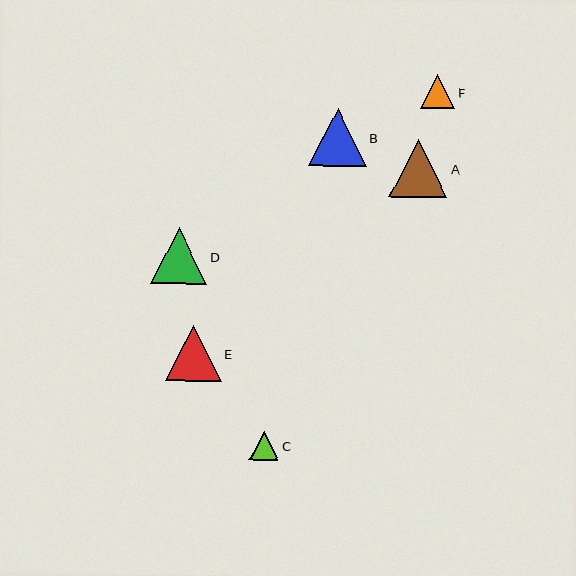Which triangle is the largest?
Triangle A is the largest with a size of approximately 58 pixels.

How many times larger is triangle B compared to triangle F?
Triangle B is approximately 1.7 times the size of triangle F.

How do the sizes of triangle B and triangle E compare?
Triangle B and triangle E are approximately the same size.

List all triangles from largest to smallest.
From largest to smallest: A, B, D, E, F, C.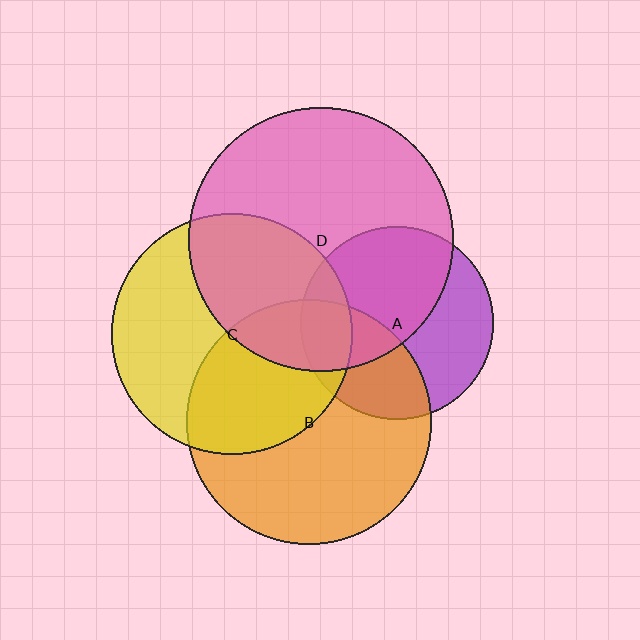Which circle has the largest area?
Circle D (pink).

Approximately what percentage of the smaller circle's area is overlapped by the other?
Approximately 20%.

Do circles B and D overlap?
Yes.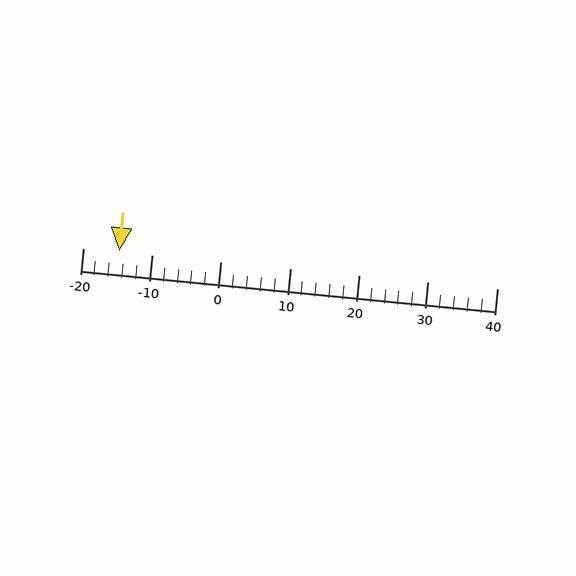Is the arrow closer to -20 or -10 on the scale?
The arrow is closer to -10.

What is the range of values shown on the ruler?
The ruler shows values from -20 to 40.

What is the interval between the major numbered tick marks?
The major tick marks are spaced 10 units apart.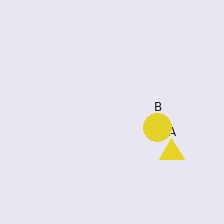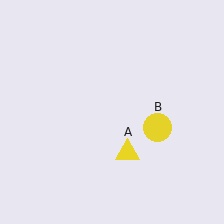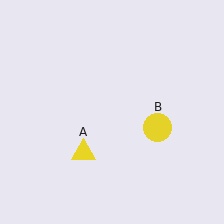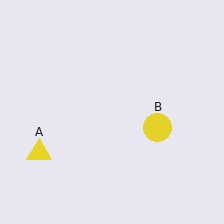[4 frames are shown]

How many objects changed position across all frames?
1 object changed position: yellow triangle (object A).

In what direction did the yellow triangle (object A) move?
The yellow triangle (object A) moved left.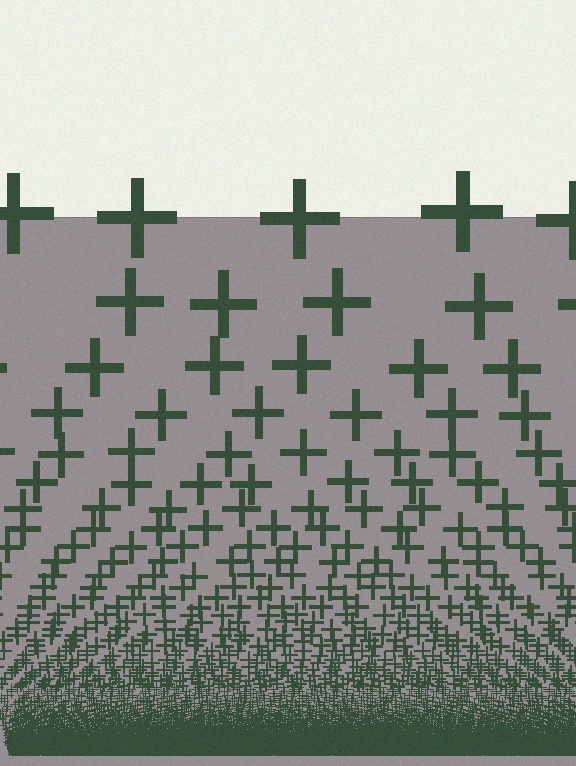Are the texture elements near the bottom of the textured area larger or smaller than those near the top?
Smaller. The gradient is inverted — elements near the bottom are smaller and denser.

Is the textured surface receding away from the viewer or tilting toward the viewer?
The surface appears to tilt toward the viewer. Texture elements get larger and sparser toward the top.